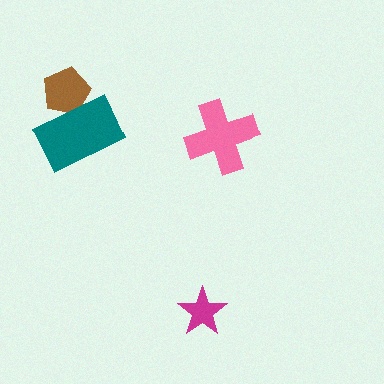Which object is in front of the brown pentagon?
The teal rectangle is in front of the brown pentagon.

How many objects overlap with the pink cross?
0 objects overlap with the pink cross.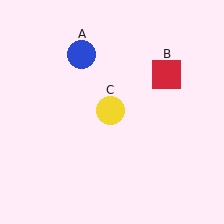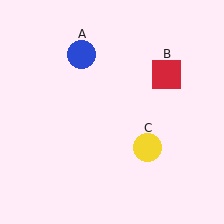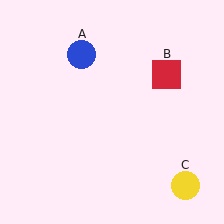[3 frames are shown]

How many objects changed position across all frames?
1 object changed position: yellow circle (object C).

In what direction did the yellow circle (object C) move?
The yellow circle (object C) moved down and to the right.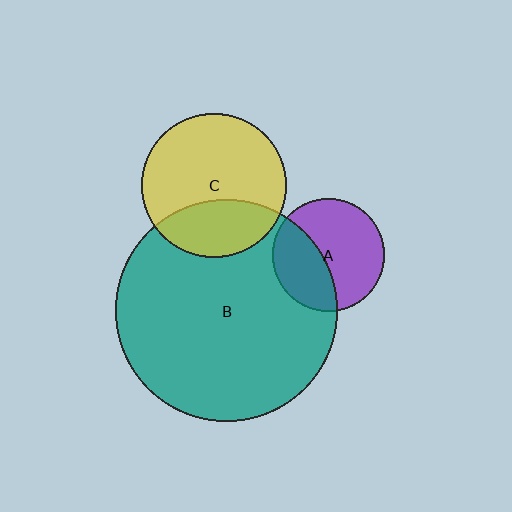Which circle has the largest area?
Circle B (teal).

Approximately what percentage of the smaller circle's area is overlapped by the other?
Approximately 40%.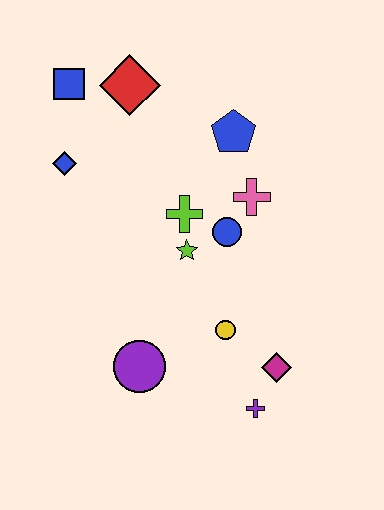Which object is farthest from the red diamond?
The purple cross is farthest from the red diamond.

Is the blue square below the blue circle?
No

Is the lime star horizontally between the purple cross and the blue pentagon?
No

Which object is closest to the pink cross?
The blue circle is closest to the pink cross.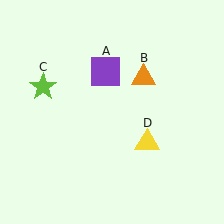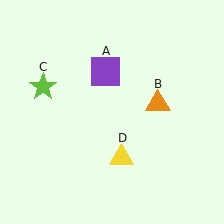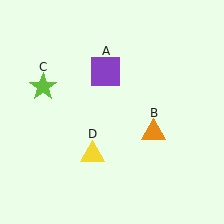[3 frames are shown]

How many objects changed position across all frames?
2 objects changed position: orange triangle (object B), yellow triangle (object D).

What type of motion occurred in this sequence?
The orange triangle (object B), yellow triangle (object D) rotated clockwise around the center of the scene.